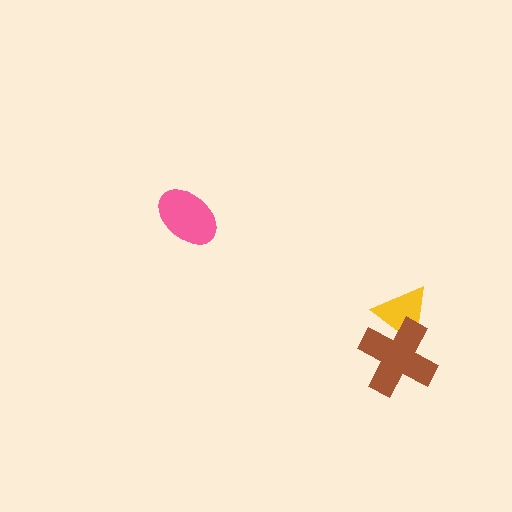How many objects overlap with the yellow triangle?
1 object overlaps with the yellow triangle.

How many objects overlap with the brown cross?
1 object overlaps with the brown cross.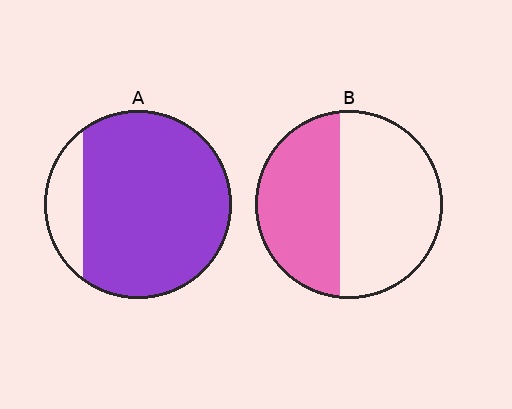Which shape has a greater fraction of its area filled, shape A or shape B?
Shape A.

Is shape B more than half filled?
No.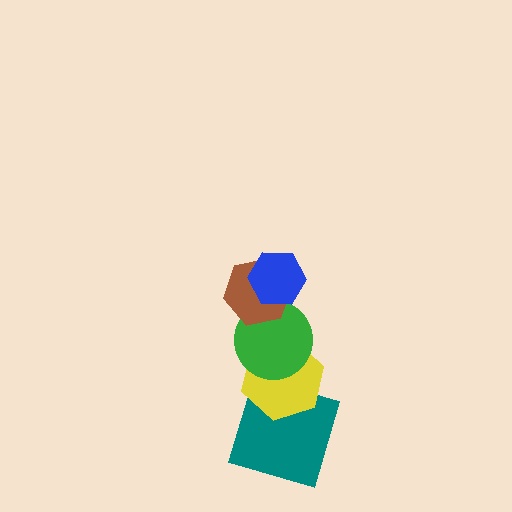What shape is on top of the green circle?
The brown hexagon is on top of the green circle.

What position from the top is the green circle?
The green circle is 3rd from the top.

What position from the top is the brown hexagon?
The brown hexagon is 2nd from the top.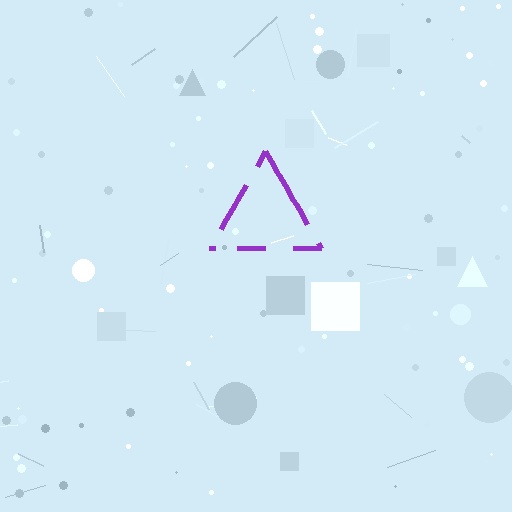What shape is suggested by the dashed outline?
The dashed outline suggests a triangle.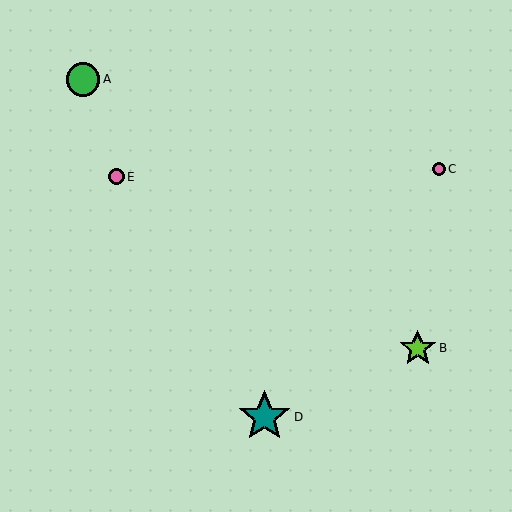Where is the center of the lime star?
The center of the lime star is at (418, 348).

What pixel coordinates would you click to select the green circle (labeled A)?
Click at (83, 79) to select the green circle A.